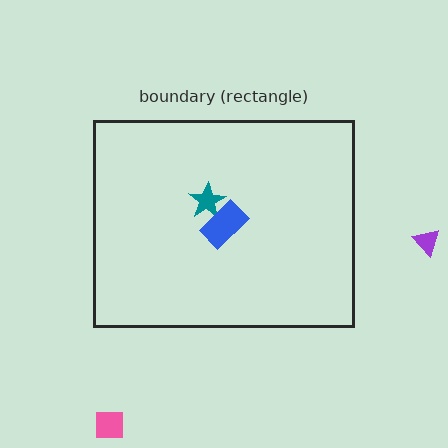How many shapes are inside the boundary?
2 inside, 2 outside.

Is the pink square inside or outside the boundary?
Outside.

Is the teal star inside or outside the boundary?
Inside.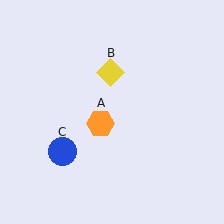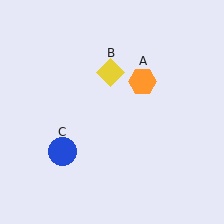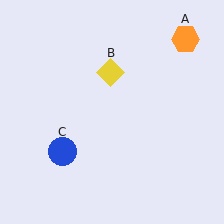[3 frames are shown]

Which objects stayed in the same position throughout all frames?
Yellow diamond (object B) and blue circle (object C) remained stationary.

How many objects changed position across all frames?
1 object changed position: orange hexagon (object A).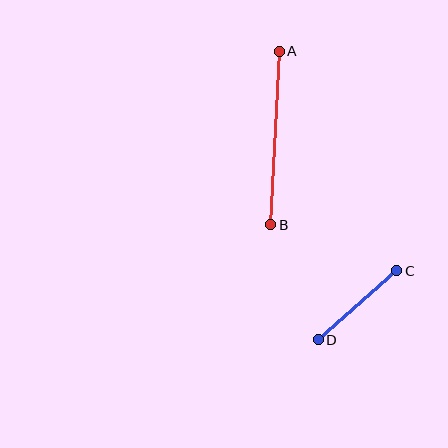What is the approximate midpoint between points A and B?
The midpoint is at approximately (275, 138) pixels.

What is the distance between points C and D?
The distance is approximately 105 pixels.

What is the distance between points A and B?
The distance is approximately 174 pixels.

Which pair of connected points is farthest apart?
Points A and B are farthest apart.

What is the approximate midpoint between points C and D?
The midpoint is at approximately (358, 305) pixels.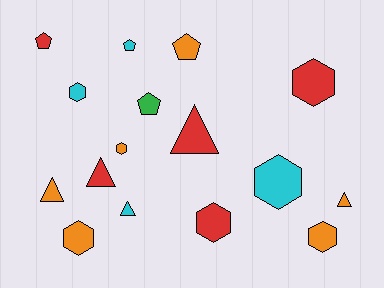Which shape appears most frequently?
Hexagon, with 7 objects.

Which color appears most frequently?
Orange, with 6 objects.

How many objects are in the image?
There are 16 objects.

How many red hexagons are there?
There are 2 red hexagons.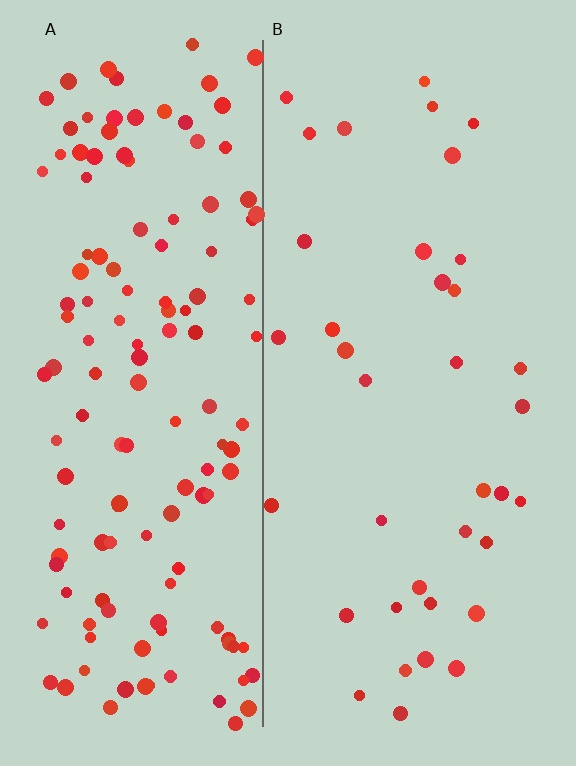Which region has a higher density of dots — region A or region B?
A (the left).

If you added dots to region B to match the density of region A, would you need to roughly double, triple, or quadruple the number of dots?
Approximately quadruple.